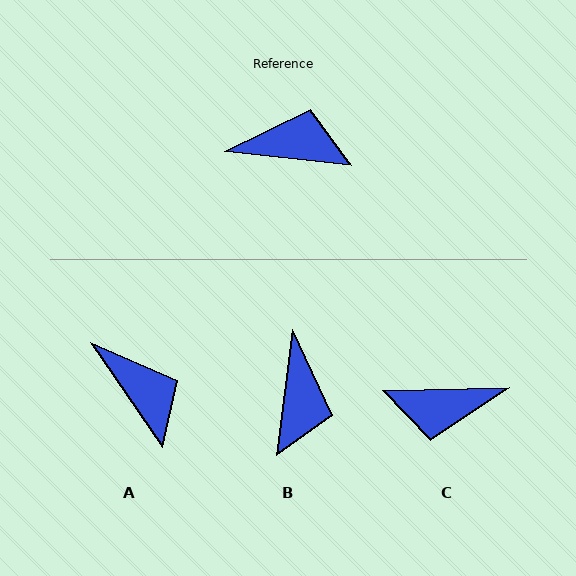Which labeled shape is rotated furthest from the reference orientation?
C, about 172 degrees away.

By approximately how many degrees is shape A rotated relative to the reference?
Approximately 50 degrees clockwise.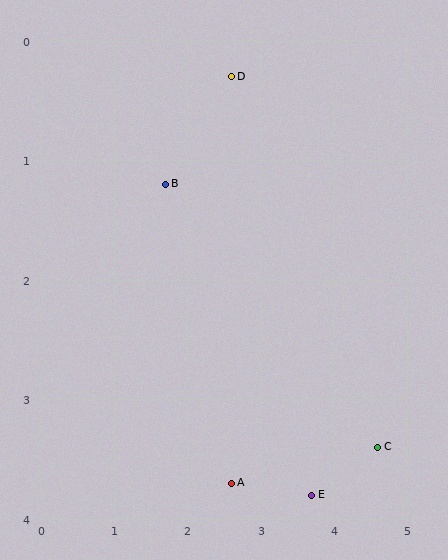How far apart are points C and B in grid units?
Points C and B are about 3.6 grid units apart.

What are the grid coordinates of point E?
Point E is at approximately (3.7, 3.8).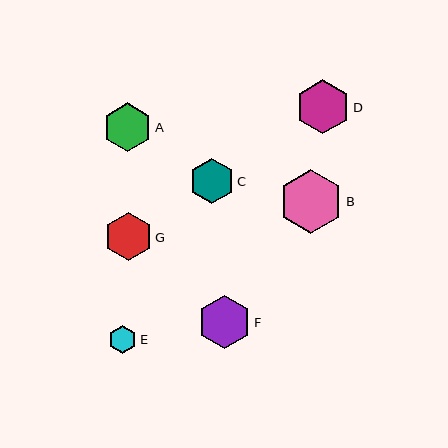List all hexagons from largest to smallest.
From largest to smallest: B, D, F, A, G, C, E.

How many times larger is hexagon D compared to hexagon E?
Hexagon D is approximately 2.0 times the size of hexagon E.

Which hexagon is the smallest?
Hexagon E is the smallest with a size of approximately 28 pixels.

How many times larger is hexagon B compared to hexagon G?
Hexagon B is approximately 1.3 times the size of hexagon G.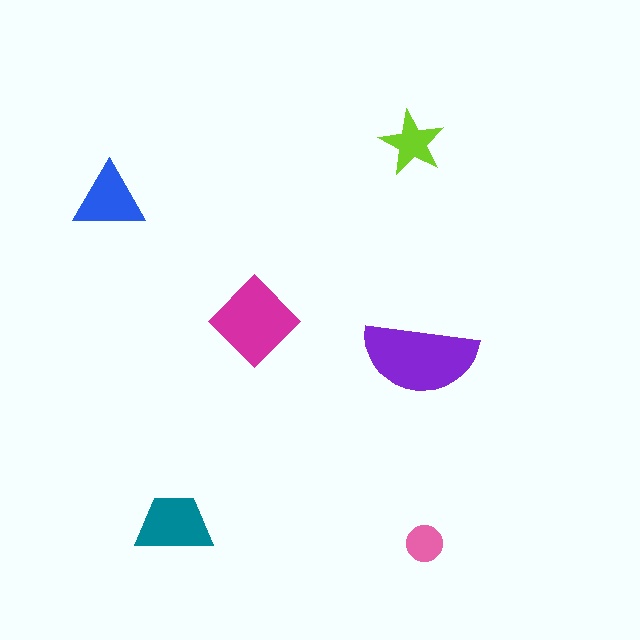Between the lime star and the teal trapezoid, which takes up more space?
The teal trapezoid.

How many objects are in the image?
There are 6 objects in the image.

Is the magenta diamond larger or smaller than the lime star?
Larger.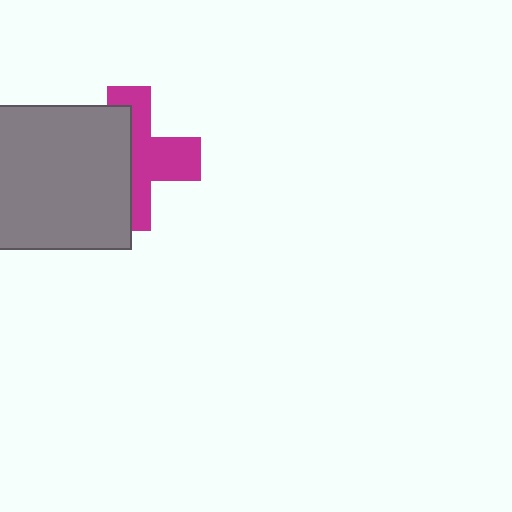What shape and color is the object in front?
The object in front is a gray square.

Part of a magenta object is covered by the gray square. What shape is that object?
It is a cross.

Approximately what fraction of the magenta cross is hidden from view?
Roughly 48% of the magenta cross is hidden behind the gray square.